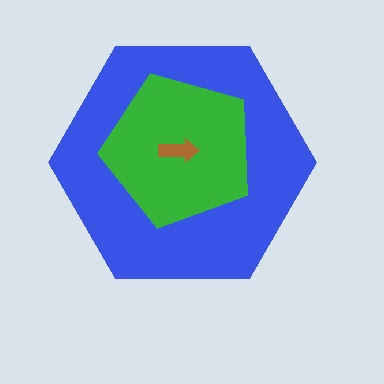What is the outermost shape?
The blue hexagon.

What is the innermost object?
The brown arrow.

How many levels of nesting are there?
3.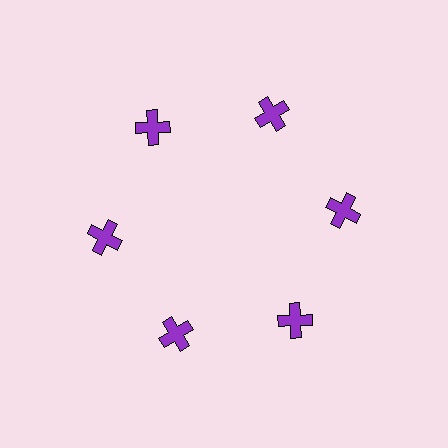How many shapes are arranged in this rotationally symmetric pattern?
There are 6 shapes, arranged in 6 groups of 1.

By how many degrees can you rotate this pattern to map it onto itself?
The pattern maps onto itself every 60 degrees of rotation.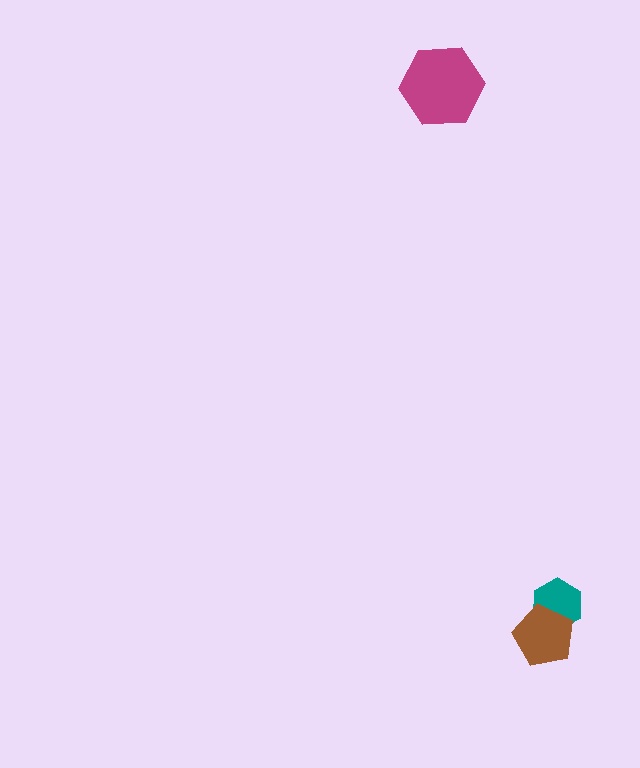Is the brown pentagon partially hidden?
No, no other shape covers it.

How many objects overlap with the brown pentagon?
1 object overlaps with the brown pentagon.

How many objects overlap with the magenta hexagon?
0 objects overlap with the magenta hexagon.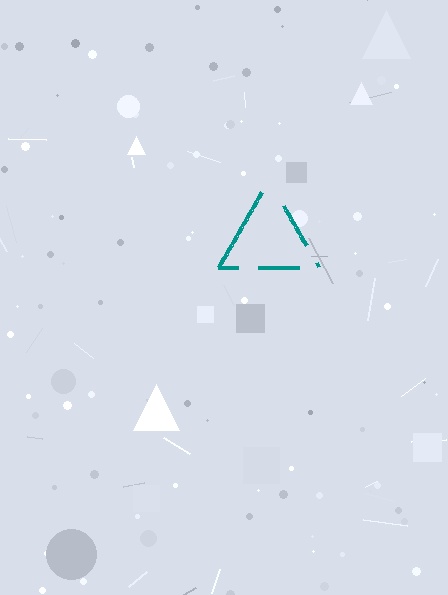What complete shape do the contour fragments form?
The contour fragments form a triangle.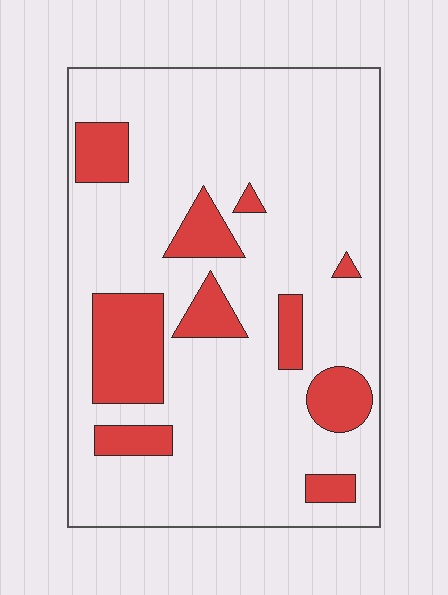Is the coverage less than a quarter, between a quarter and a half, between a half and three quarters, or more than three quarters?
Less than a quarter.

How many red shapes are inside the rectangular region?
10.